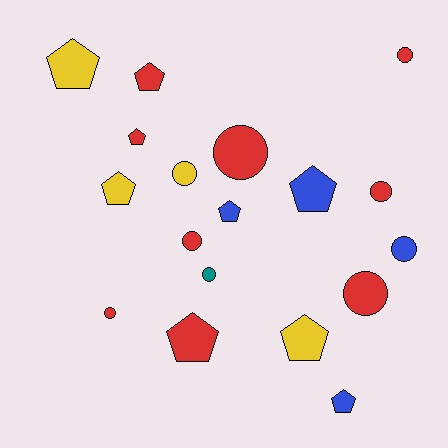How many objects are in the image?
There are 18 objects.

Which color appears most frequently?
Red, with 9 objects.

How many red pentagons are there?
There are 3 red pentagons.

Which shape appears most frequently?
Pentagon, with 9 objects.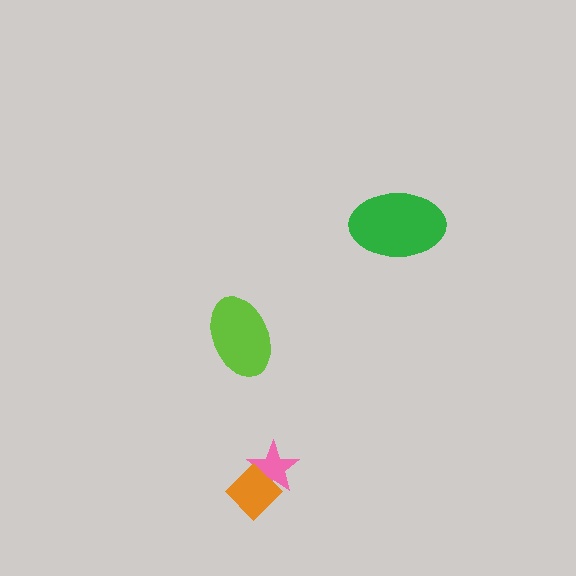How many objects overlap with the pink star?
1 object overlaps with the pink star.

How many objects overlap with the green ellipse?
0 objects overlap with the green ellipse.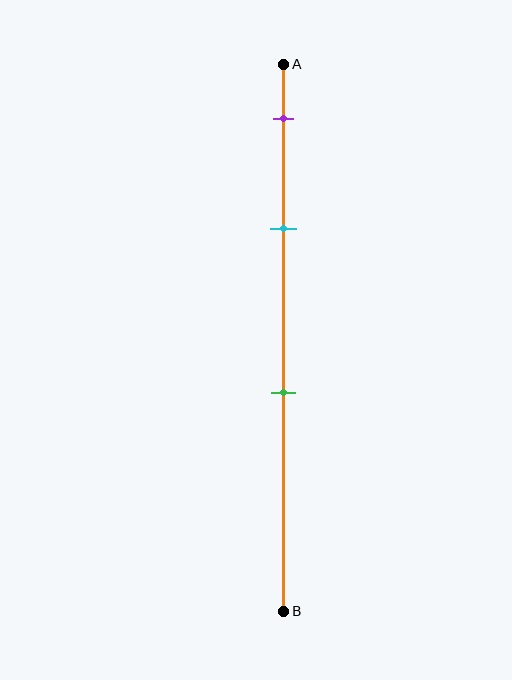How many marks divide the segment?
There are 3 marks dividing the segment.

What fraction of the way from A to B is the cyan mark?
The cyan mark is approximately 30% (0.3) of the way from A to B.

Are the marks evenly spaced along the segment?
No, the marks are not evenly spaced.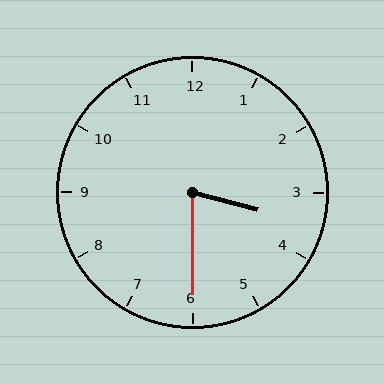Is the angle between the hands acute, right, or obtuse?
It is acute.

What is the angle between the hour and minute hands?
Approximately 75 degrees.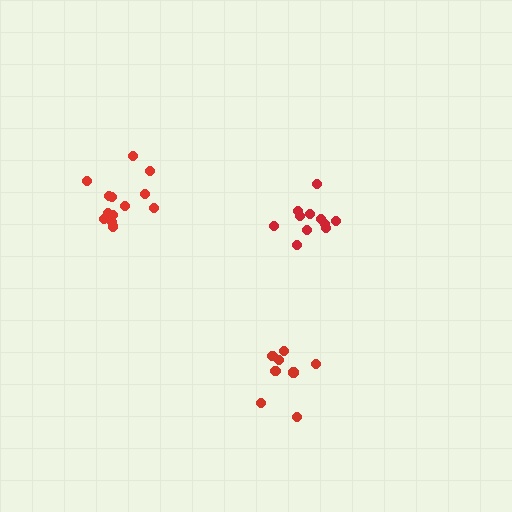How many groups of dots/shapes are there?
There are 3 groups.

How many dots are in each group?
Group 1: 8 dots, Group 2: 11 dots, Group 3: 13 dots (32 total).